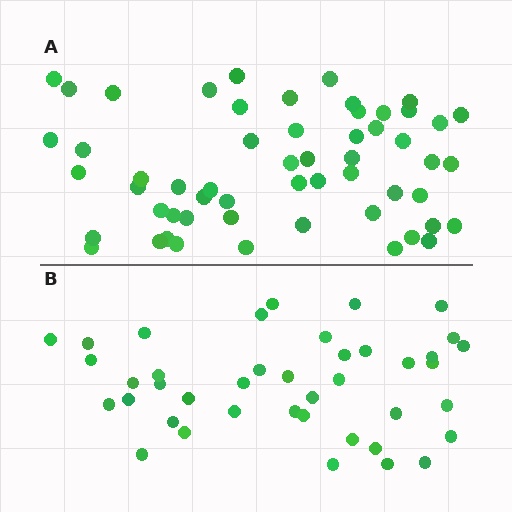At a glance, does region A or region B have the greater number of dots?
Region A (the top region) has more dots.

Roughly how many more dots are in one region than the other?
Region A has approximately 15 more dots than region B.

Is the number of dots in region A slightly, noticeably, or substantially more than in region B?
Region A has noticeably more, but not dramatically so. The ratio is roughly 1.4 to 1.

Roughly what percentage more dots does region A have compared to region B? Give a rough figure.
About 35% more.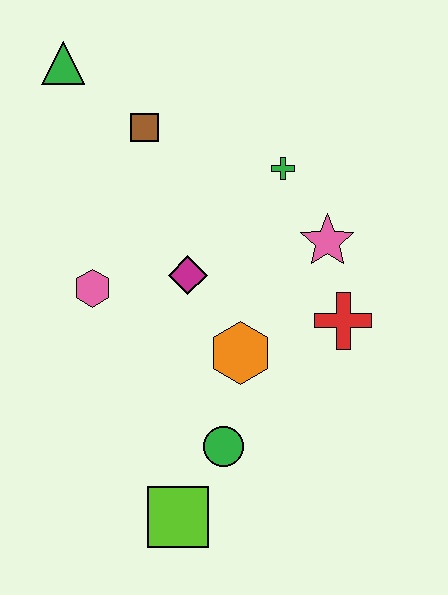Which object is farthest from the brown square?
The lime square is farthest from the brown square.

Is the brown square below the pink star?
No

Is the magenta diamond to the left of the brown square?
No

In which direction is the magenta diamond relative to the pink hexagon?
The magenta diamond is to the right of the pink hexagon.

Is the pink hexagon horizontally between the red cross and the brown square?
No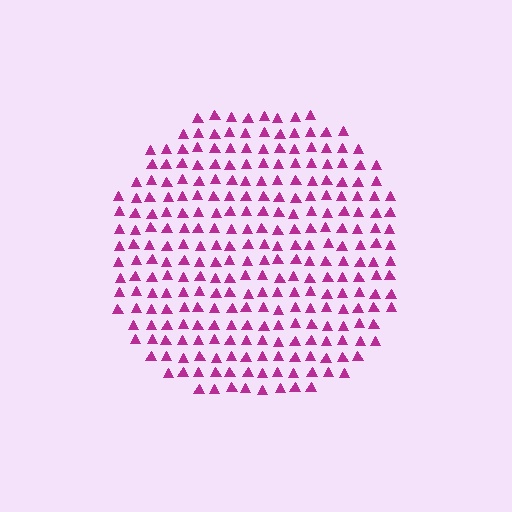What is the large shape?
The large shape is a circle.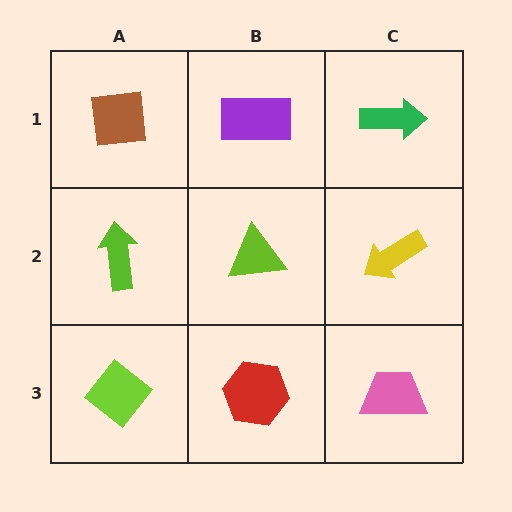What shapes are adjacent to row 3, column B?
A lime triangle (row 2, column B), a lime diamond (row 3, column A), a pink trapezoid (row 3, column C).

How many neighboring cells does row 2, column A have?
3.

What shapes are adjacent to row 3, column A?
A lime arrow (row 2, column A), a red hexagon (row 3, column B).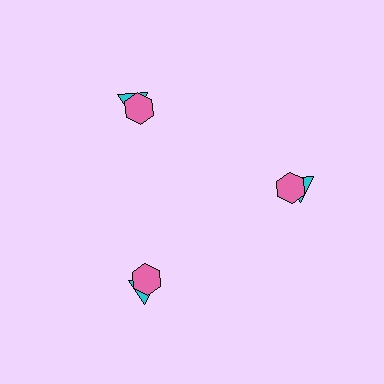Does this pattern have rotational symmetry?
Yes, this pattern has 3-fold rotational symmetry. It looks the same after rotating 120 degrees around the center.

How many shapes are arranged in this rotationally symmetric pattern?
There are 6 shapes, arranged in 3 groups of 2.